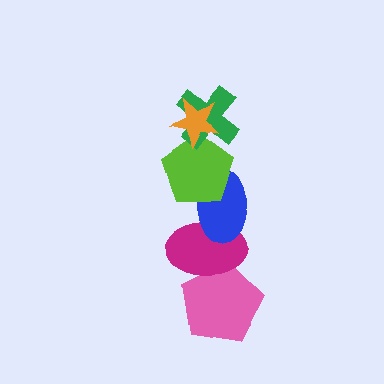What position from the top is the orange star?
The orange star is 1st from the top.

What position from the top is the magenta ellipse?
The magenta ellipse is 5th from the top.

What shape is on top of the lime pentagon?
The green cross is on top of the lime pentagon.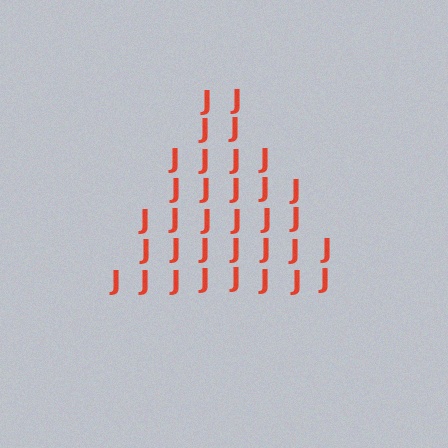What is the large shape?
The large shape is a triangle.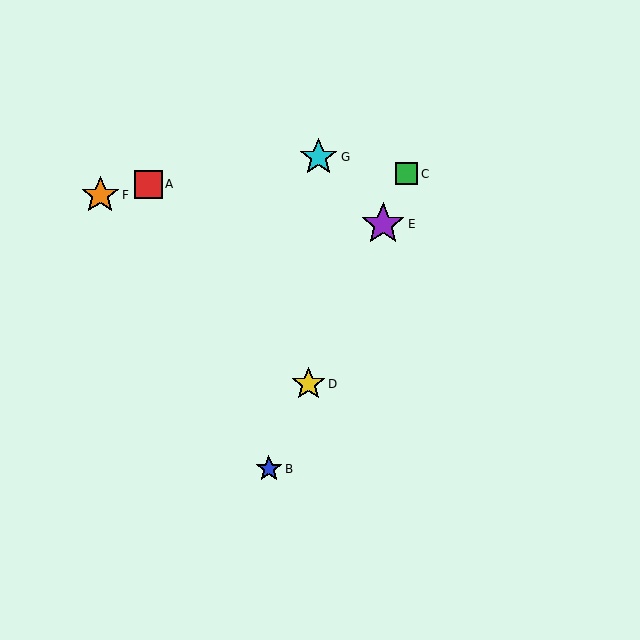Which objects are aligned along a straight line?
Objects B, C, D, E are aligned along a straight line.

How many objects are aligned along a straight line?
4 objects (B, C, D, E) are aligned along a straight line.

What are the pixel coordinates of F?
Object F is at (100, 195).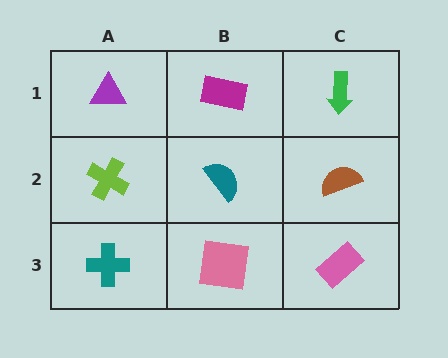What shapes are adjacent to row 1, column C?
A brown semicircle (row 2, column C), a magenta rectangle (row 1, column B).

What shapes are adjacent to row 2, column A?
A purple triangle (row 1, column A), a teal cross (row 3, column A), a teal semicircle (row 2, column B).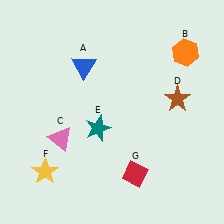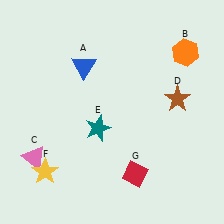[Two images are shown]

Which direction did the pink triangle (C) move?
The pink triangle (C) moved left.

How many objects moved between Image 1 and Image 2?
1 object moved between the two images.